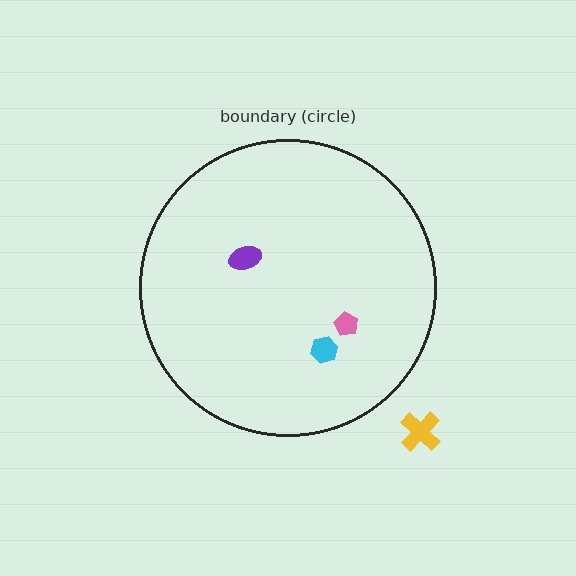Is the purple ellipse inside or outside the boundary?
Inside.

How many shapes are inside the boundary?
3 inside, 1 outside.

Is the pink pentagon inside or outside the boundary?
Inside.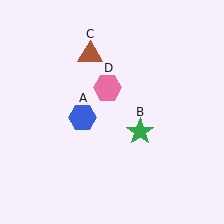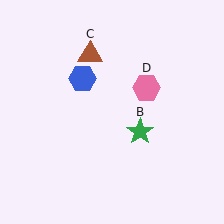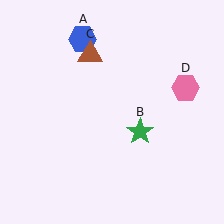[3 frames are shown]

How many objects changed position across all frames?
2 objects changed position: blue hexagon (object A), pink hexagon (object D).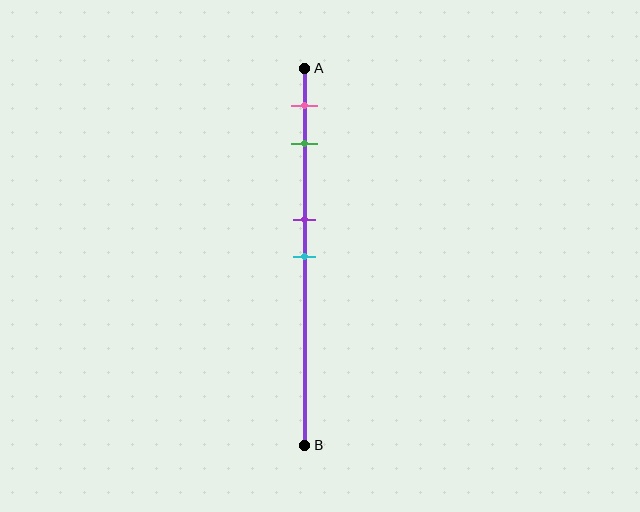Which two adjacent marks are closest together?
The purple and cyan marks are the closest adjacent pair.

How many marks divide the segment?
There are 4 marks dividing the segment.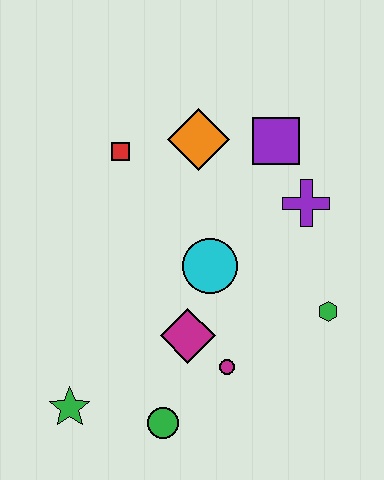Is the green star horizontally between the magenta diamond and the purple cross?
No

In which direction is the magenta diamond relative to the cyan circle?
The magenta diamond is below the cyan circle.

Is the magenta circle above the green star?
Yes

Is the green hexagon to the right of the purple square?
Yes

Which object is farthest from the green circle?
The purple square is farthest from the green circle.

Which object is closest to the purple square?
The purple cross is closest to the purple square.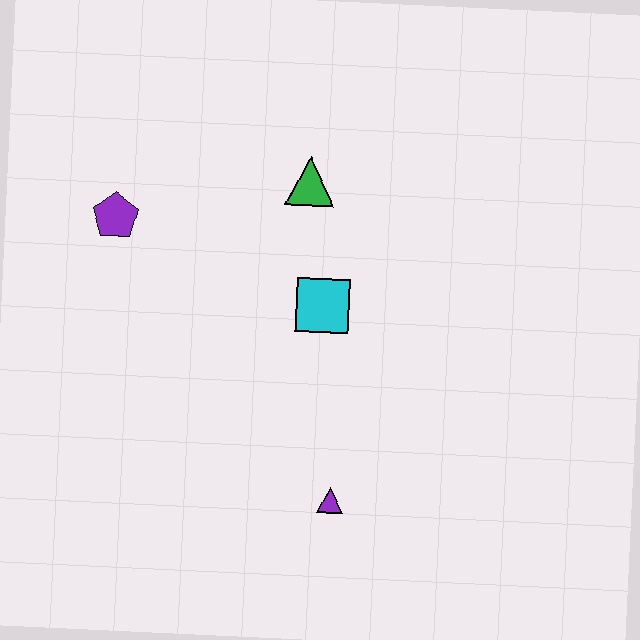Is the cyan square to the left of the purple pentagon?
No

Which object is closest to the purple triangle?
The cyan square is closest to the purple triangle.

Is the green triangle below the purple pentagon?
No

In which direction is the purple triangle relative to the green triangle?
The purple triangle is below the green triangle.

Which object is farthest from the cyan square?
The purple pentagon is farthest from the cyan square.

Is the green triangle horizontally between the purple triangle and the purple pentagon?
Yes